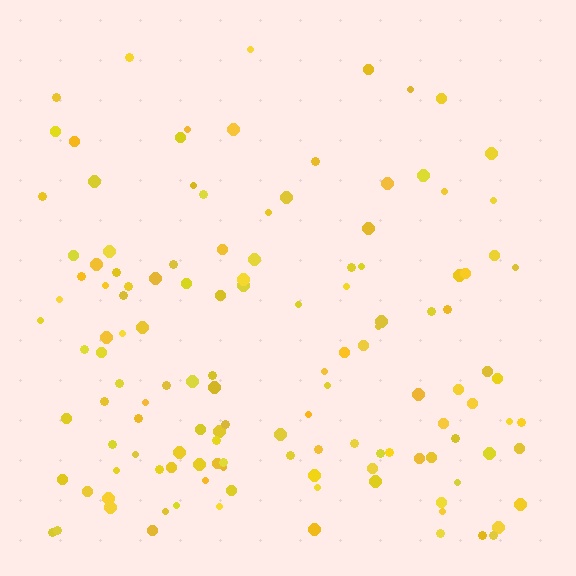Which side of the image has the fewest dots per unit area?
The top.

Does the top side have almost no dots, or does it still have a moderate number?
Still a moderate number, just noticeably fewer than the bottom.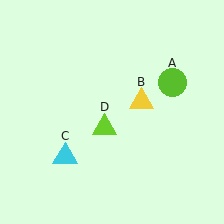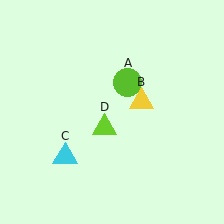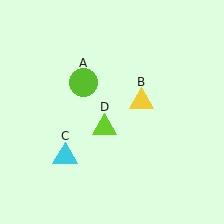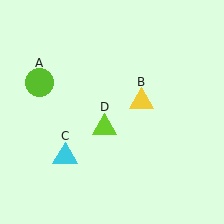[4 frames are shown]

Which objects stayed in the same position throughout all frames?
Yellow triangle (object B) and cyan triangle (object C) and lime triangle (object D) remained stationary.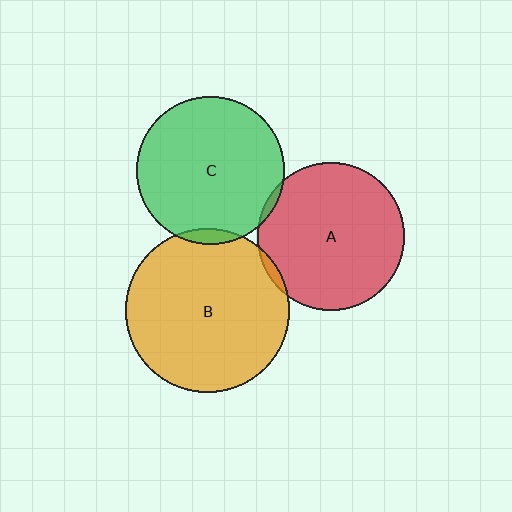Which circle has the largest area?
Circle B (orange).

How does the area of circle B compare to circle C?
Approximately 1.2 times.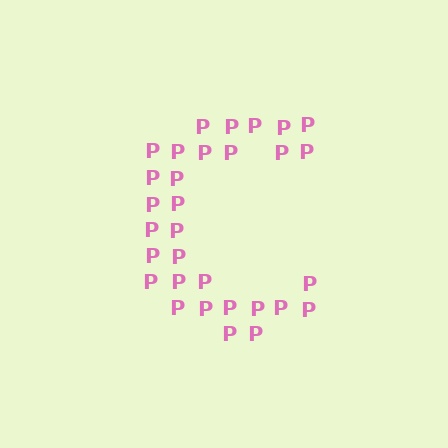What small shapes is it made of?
It is made of small letter P's.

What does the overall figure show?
The overall figure shows the letter C.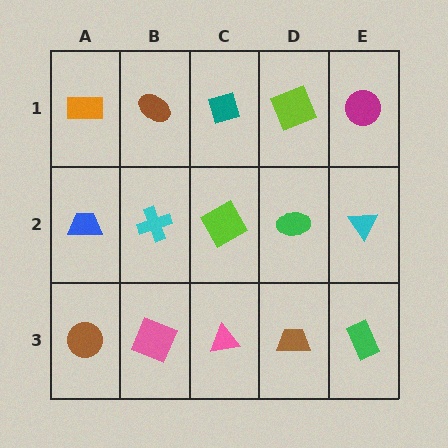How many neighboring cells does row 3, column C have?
3.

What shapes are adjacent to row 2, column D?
A lime square (row 1, column D), a brown trapezoid (row 3, column D), a lime square (row 2, column C), a cyan triangle (row 2, column E).